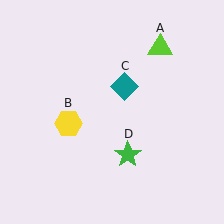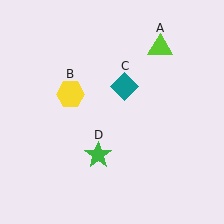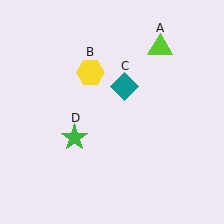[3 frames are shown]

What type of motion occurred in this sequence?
The yellow hexagon (object B), green star (object D) rotated clockwise around the center of the scene.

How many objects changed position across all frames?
2 objects changed position: yellow hexagon (object B), green star (object D).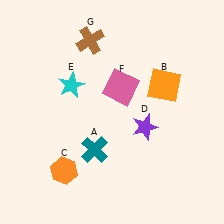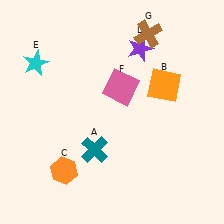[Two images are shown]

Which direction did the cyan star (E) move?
The cyan star (E) moved left.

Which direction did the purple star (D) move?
The purple star (D) moved up.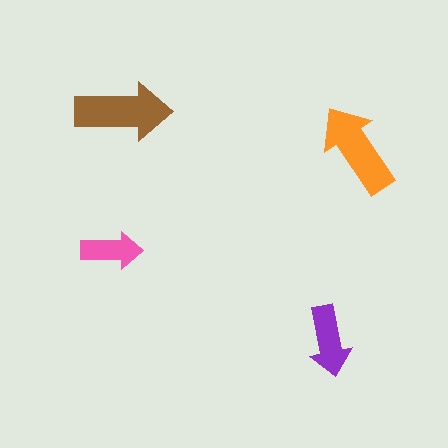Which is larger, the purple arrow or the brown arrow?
The brown one.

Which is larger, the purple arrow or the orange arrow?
The orange one.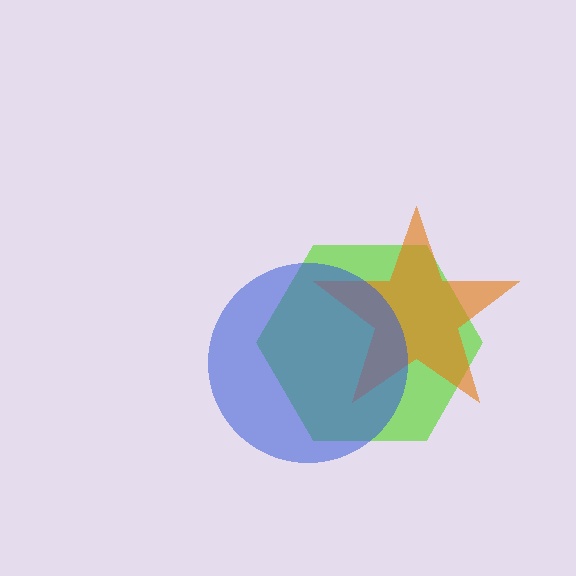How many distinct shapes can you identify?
There are 3 distinct shapes: a lime hexagon, an orange star, a blue circle.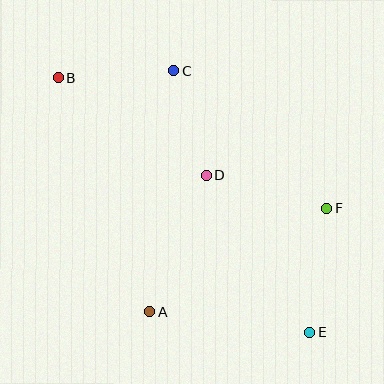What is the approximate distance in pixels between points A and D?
The distance between A and D is approximately 147 pixels.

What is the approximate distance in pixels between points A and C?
The distance between A and C is approximately 242 pixels.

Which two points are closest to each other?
Points C and D are closest to each other.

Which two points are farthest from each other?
Points B and E are farthest from each other.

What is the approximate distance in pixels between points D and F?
The distance between D and F is approximately 124 pixels.